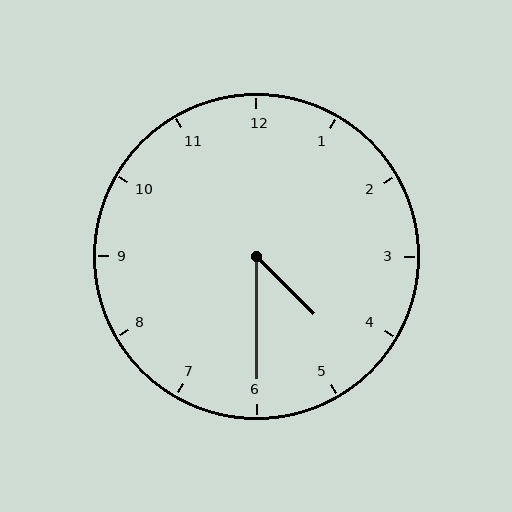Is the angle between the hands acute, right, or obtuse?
It is acute.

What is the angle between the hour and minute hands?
Approximately 45 degrees.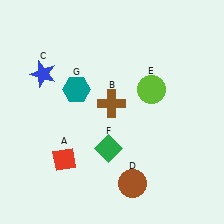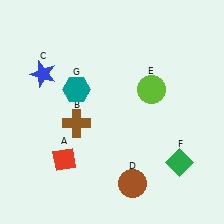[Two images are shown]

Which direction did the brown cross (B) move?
The brown cross (B) moved left.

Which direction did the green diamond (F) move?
The green diamond (F) moved right.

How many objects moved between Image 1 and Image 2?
2 objects moved between the two images.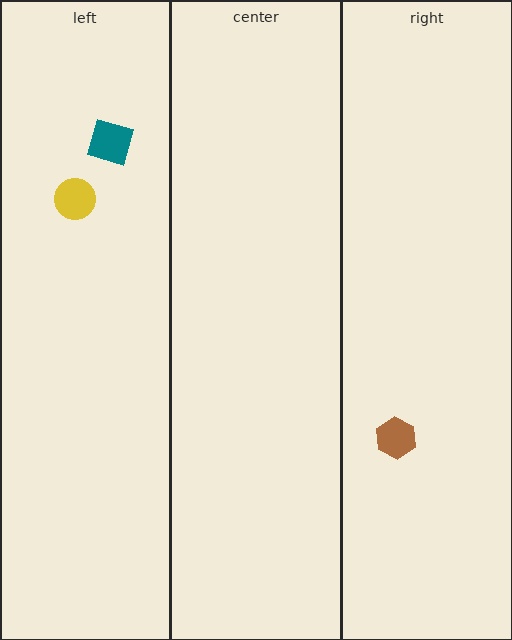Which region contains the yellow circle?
The left region.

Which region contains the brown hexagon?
The right region.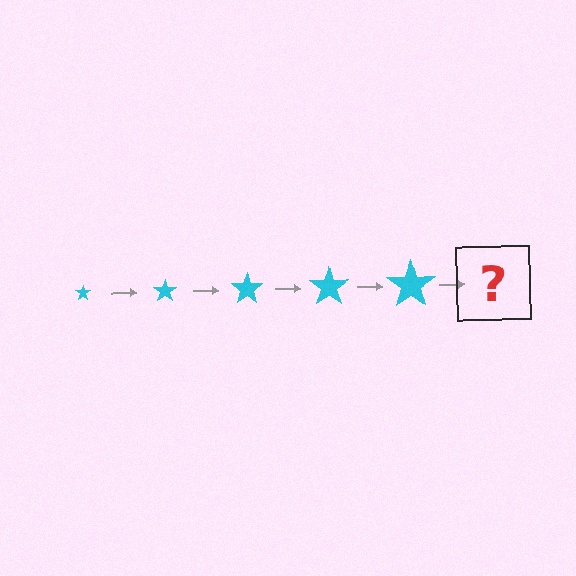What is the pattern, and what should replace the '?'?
The pattern is that the star gets progressively larger each step. The '?' should be a cyan star, larger than the previous one.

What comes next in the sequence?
The next element should be a cyan star, larger than the previous one.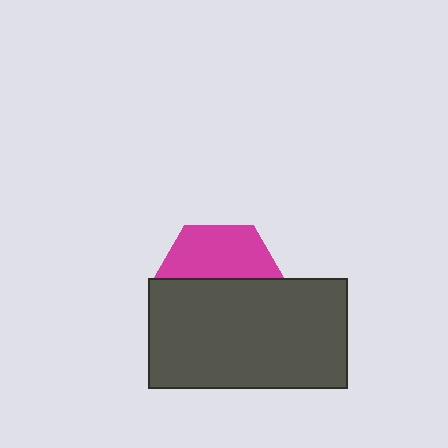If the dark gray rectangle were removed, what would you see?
You would see the complete magenta hexagon.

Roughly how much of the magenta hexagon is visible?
A small part of it is visible (roughly 42%).